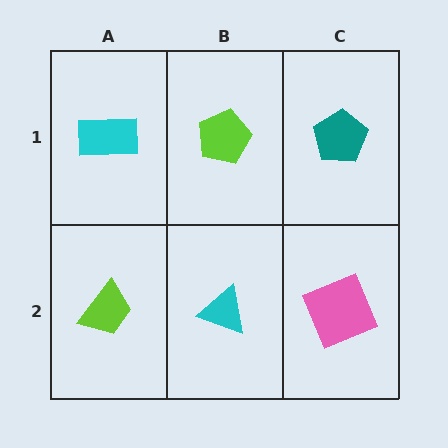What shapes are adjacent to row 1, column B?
A cyan triangle (row 2, column B), a cyan rectangle (row 1, column A), a teal pentagon (row 1, column C).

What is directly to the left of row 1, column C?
A lime pentagon.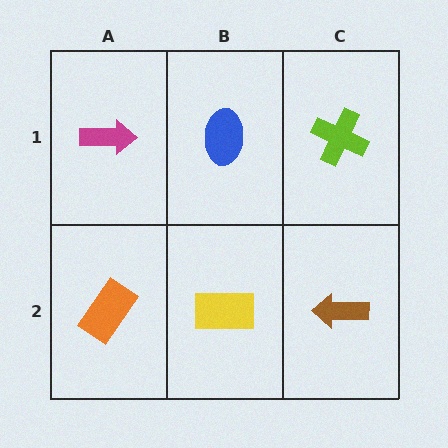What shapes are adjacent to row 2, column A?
A magenta arrow (row 1, column A), a yellow rectangle (row 2, column B).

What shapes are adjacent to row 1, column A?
An orange rectangle (row 2, column A), a blue ellipse (row 1, column B).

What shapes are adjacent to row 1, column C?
A brown arrow (row 2, column C), a blue ellipse (row 1, column B).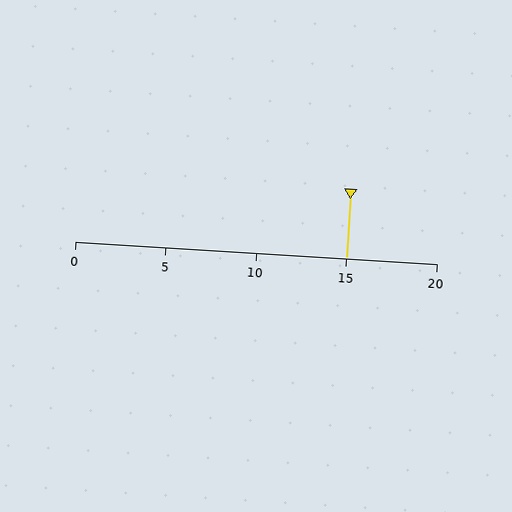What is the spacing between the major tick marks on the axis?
The major ticks are spaced 5 apart.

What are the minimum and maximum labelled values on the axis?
The axis runs from 0 to 20.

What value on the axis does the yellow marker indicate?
The marker indicates approximately 15.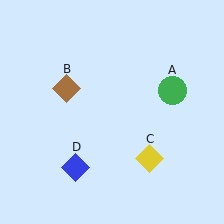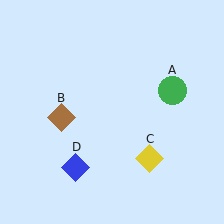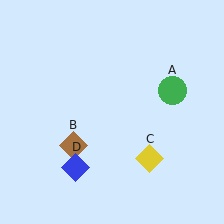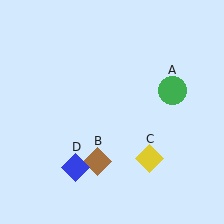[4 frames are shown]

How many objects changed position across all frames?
1 object changed position: brown diamond (object B).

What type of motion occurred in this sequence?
The brown diamond (object B) rotated counterclockwise around the center of the scene.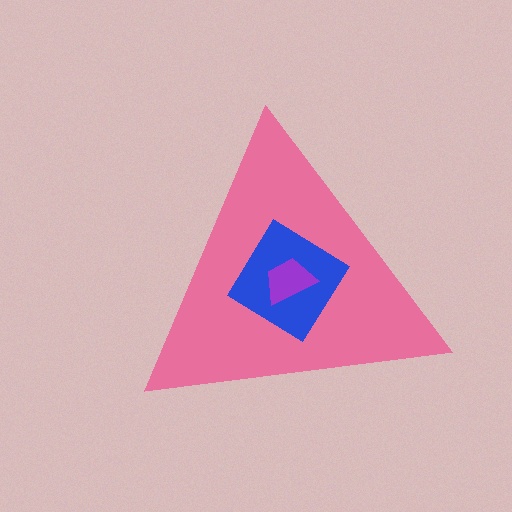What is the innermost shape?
The purple trapezoid.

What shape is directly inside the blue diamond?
The purple trapezoid.